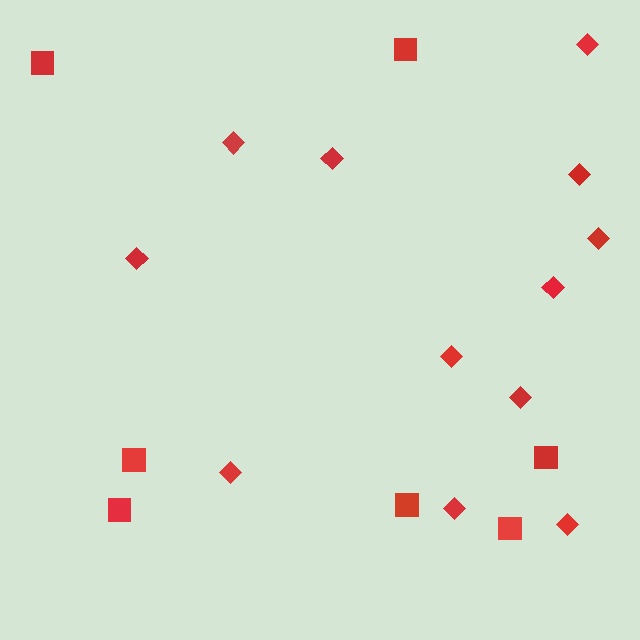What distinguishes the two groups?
There are 2 groups: one group of squares (7) and one group of diamonds (12).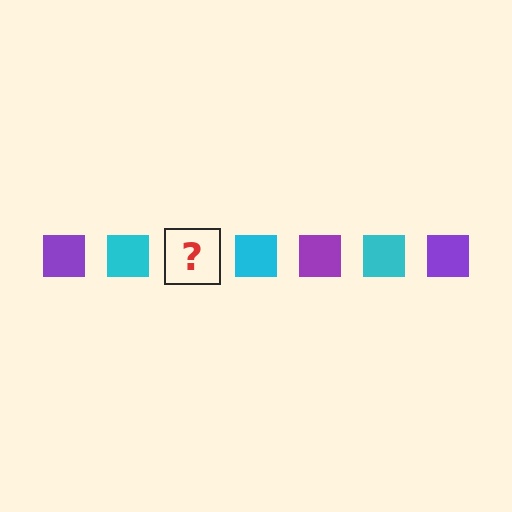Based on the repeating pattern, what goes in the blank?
The blank should be a purple square.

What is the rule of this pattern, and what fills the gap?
The rule is that the pattern cycles through purple, cyan squares. The gap should be filled with a purple square.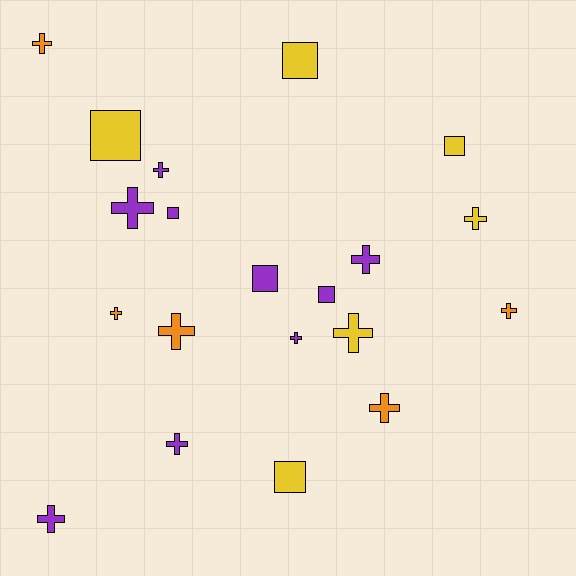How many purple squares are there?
There are 3 purple squares.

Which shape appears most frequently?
Cross, with 13 objects.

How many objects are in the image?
There are 20 objects.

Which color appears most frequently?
Purple, with 9 objects.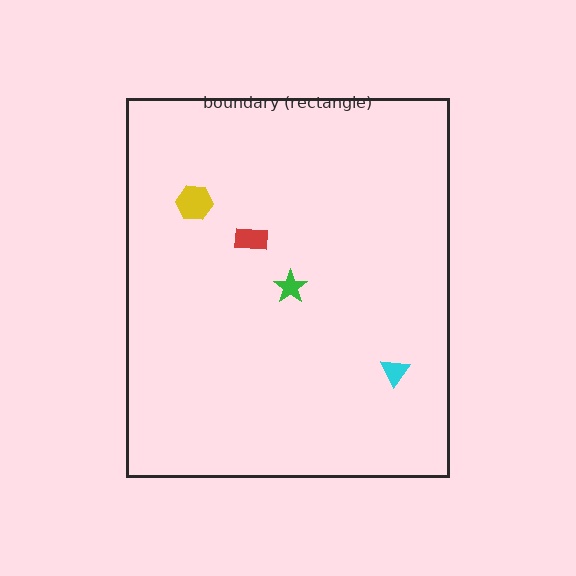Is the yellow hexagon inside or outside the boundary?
Inside.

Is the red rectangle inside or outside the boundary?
Inside.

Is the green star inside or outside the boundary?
Inside.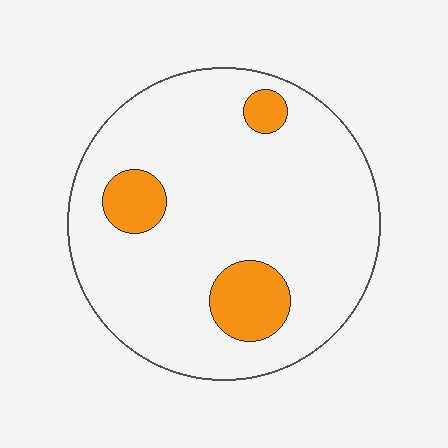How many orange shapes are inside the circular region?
3.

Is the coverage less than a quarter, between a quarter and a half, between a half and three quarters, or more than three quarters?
Less than a quarter.